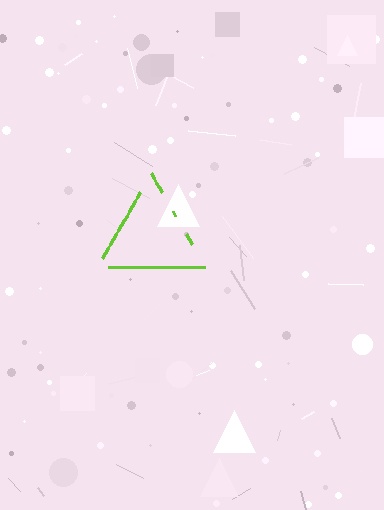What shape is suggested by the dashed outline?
The dashed outline suggests a triangle.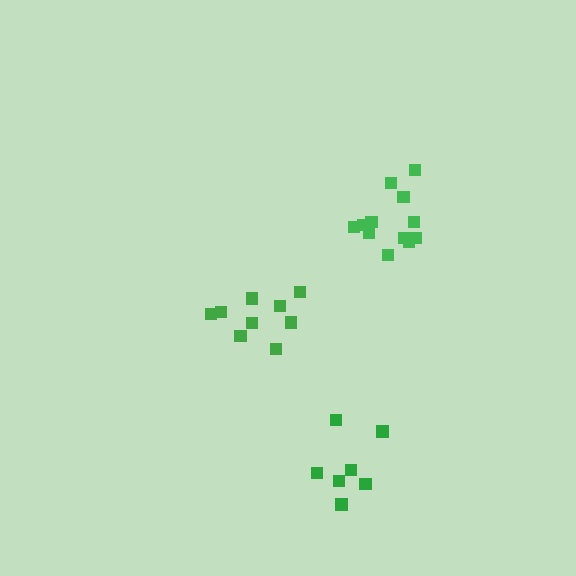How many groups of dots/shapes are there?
There are 3 groups.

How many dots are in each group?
Group 1: 7 dots, Group 2: 12 dots, Group 3: 9 dots (28 total).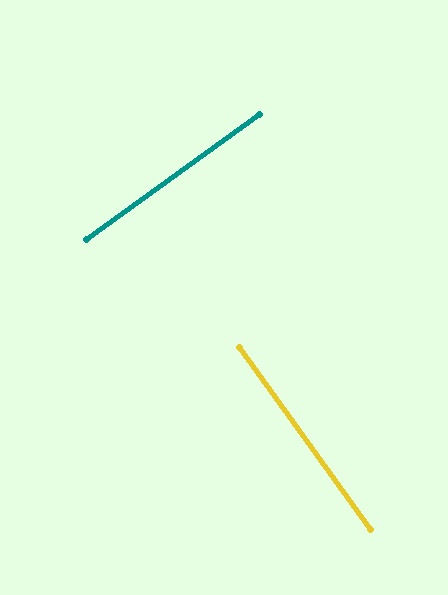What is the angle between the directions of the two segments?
Approximately 90 degrees.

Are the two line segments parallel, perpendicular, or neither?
Perpendicular — they meet at approximately 90°.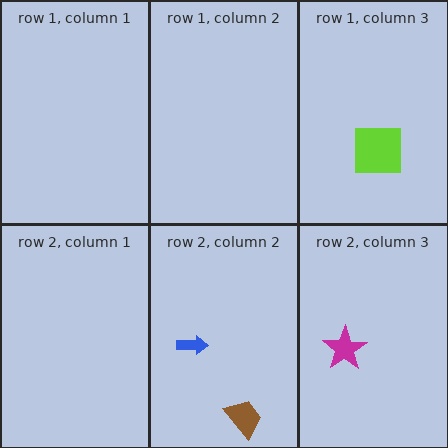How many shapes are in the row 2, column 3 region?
1.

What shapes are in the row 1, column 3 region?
The lime square.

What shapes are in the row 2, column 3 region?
The magenta star.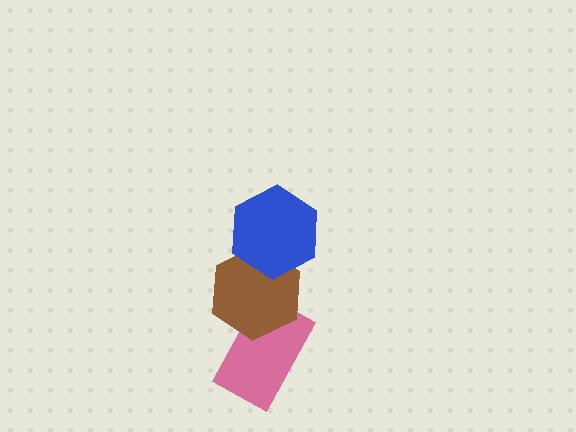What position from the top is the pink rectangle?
The pink rectangle is 3rd from the top.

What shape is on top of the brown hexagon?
The blue hexagon is on top of the brown hexagon.